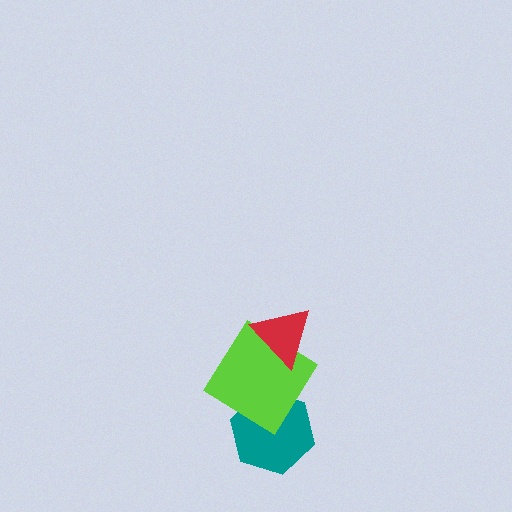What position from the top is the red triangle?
The red triangle is 1st from the top.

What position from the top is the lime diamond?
The lime diamond is 2nd from the top.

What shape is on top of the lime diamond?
The red triangle is on top of the lime diamond.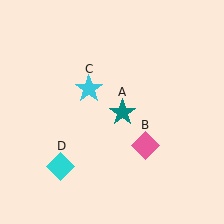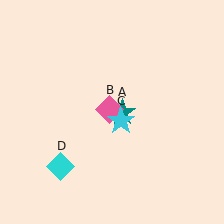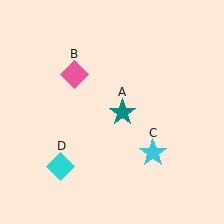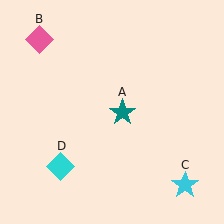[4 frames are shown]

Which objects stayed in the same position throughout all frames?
Teal star (object A) and cyan diamond (object D) remained stationary.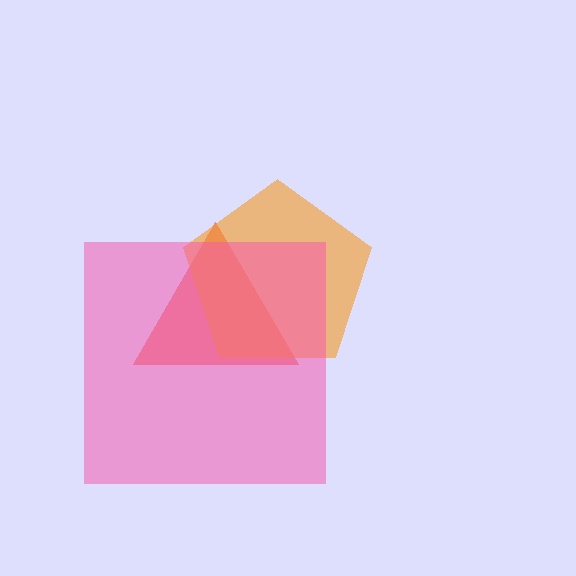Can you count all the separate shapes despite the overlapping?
Yes, there are 3 separate shapes.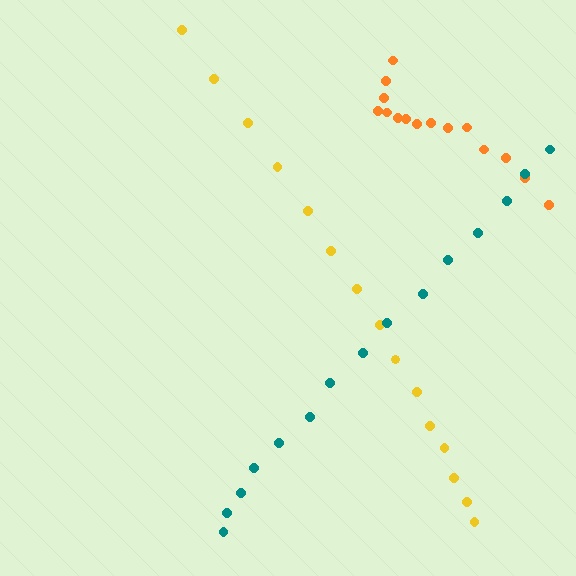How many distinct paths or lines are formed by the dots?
There are 3 distinct paths.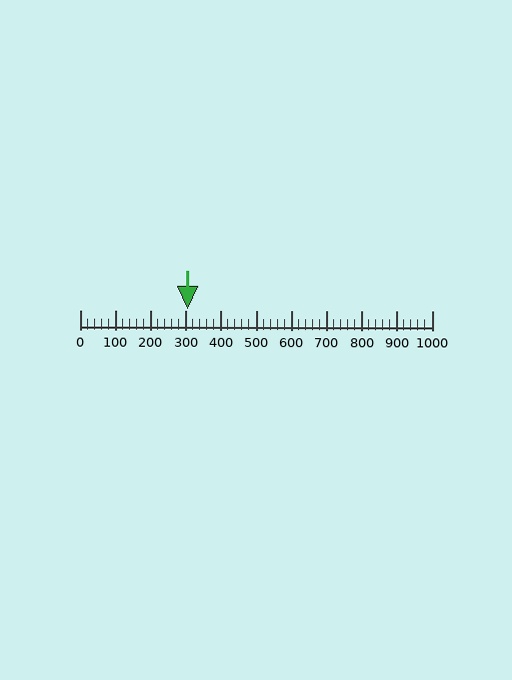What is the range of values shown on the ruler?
The ruler shows values from 0 to 1000.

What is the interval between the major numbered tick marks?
The major tick marks are spaced 100 units apart.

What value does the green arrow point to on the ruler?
The green arrow points to approximately 306.